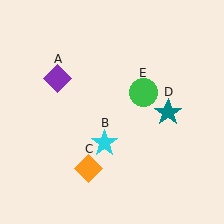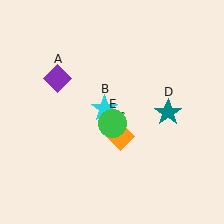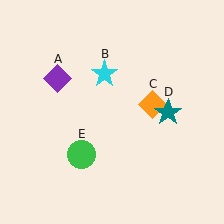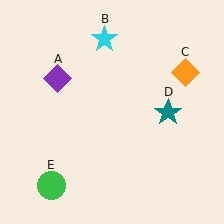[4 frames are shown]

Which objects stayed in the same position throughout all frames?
Purple diamond (object A) and teal star (object D) remained stationary.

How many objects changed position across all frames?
3 objects changed position: cyan star (object B), orange diamond (object C), green circle (object E).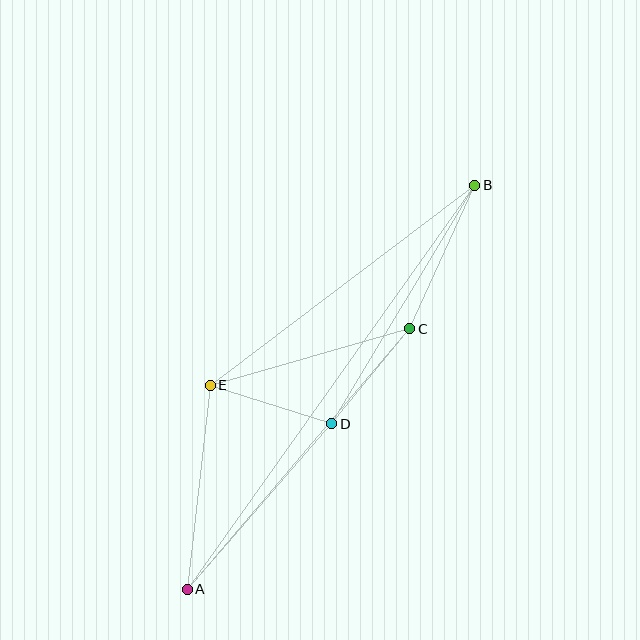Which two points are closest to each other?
Points C and D are closest to each other.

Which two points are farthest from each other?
Points A and B are farthest from each other.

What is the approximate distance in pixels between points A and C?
The distance between A and C is approximately 343 pixels.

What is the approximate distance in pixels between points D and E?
The distance between D and E is approximately 128 pixels.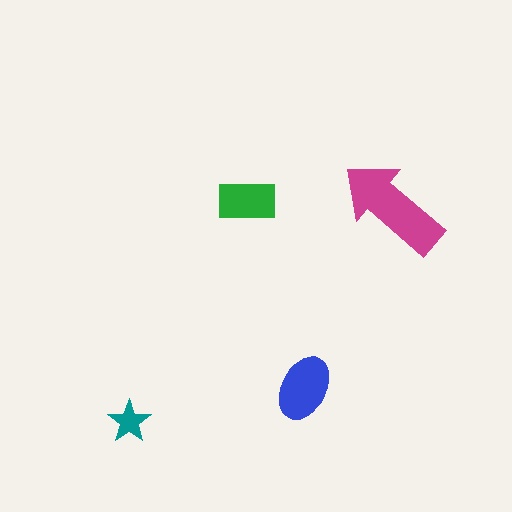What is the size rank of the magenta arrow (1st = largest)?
1st.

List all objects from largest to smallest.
The magenta arrow, the blue ellipse, the green rectangle, the teal star.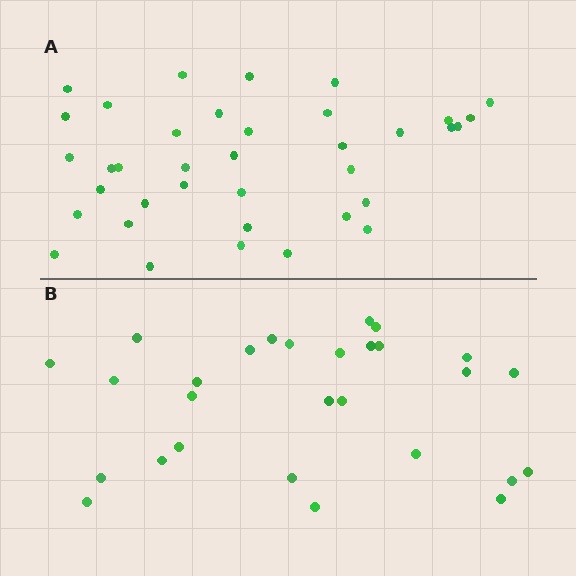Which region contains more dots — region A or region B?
Region A (the top region) has more dots.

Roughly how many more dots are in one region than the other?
Region A has roughly 8 or so more dots than region B.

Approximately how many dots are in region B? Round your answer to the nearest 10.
About 30 dots. (The exact count is 28, which rounds to 30.)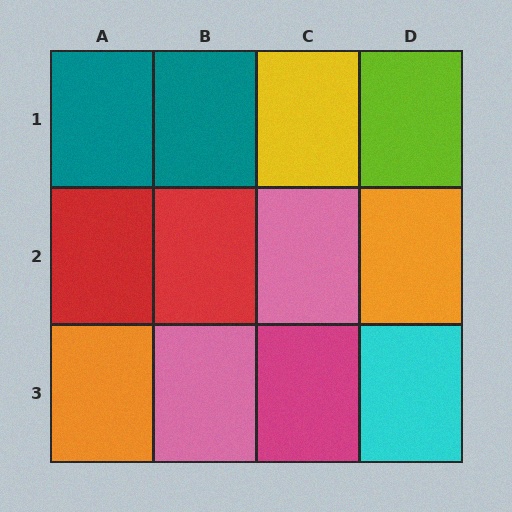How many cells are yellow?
1 cell is yellow.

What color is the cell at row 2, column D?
Orange.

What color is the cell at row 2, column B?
Red.